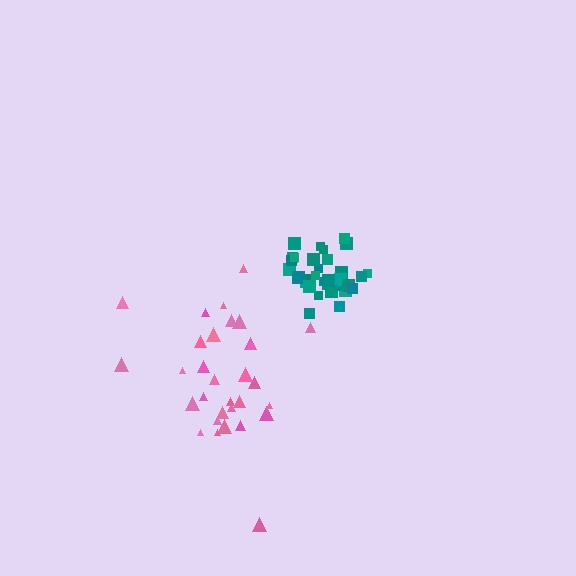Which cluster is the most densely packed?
Teal.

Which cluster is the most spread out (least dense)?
Pink.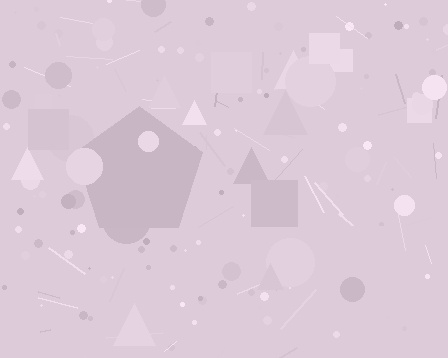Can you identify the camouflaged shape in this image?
The camouflaged shape is a pentagon.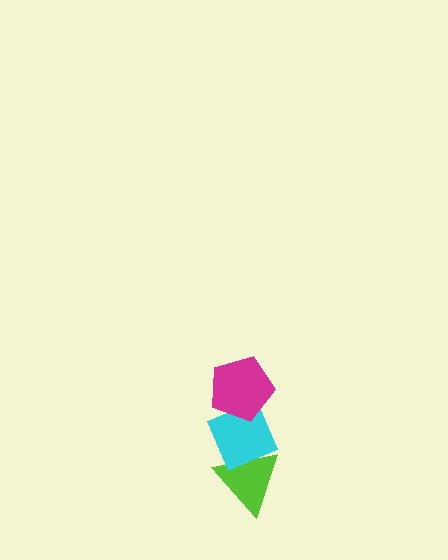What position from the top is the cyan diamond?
The cyan diamond is 2nd from the top.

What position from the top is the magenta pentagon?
The magenta pentagon is 1st from the top.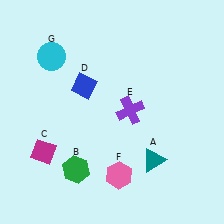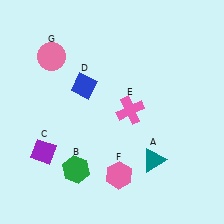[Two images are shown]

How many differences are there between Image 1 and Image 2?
There are 3 differences between the two images.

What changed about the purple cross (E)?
In Image 1, E is purple. In Image 2, it changed to pink.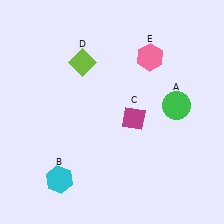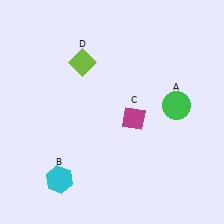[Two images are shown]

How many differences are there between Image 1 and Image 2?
There is 1 difference between the two images.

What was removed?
The pink hexagon (E) was removed in Image 2.